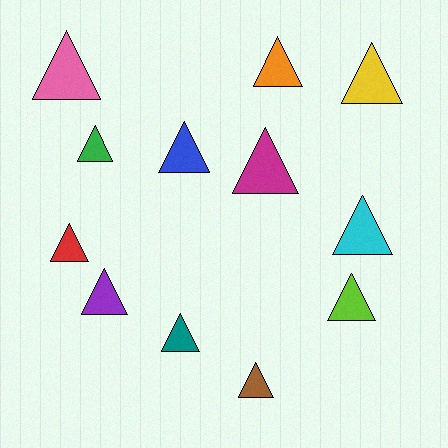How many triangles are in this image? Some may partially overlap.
There are 12 triangles.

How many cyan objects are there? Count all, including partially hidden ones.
There is 1 cyan object.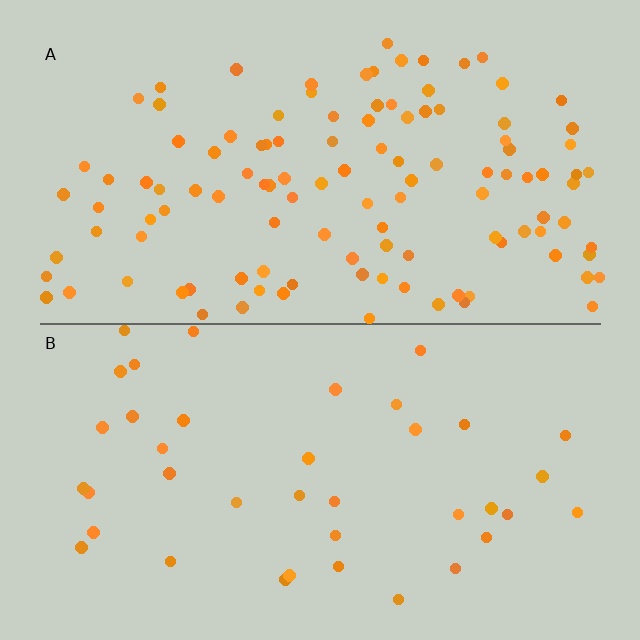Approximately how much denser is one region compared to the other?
Approximately 2.9× — region A over region B.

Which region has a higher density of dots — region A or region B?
A (the top).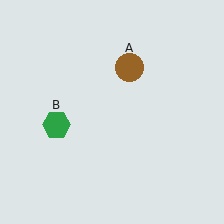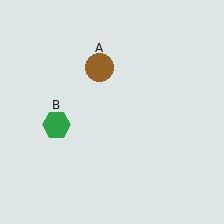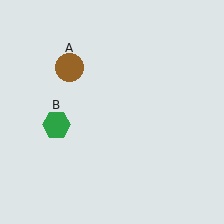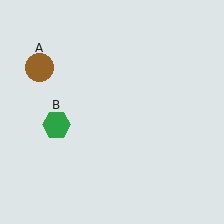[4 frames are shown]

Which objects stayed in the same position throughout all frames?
Green hexagon (object B) remained stationary.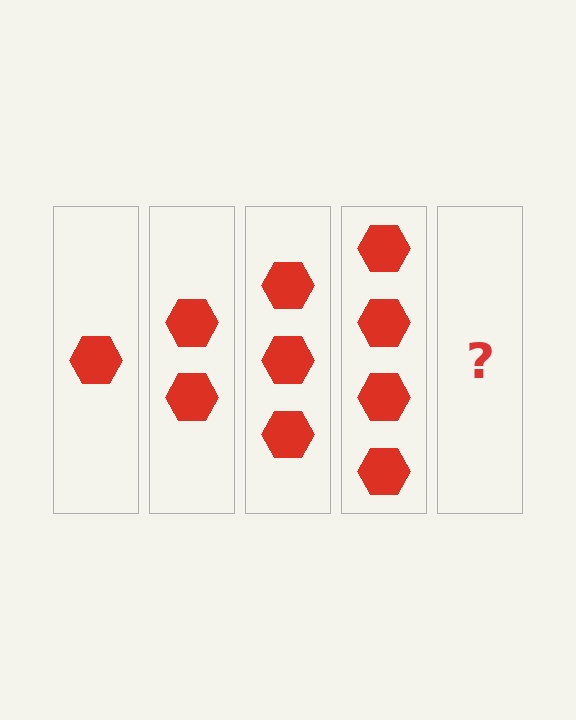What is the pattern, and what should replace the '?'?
The pattern is that each step adds one more hexagon. The '?' should be 5 hexagons.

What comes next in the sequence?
The next element should be 5 hexagons.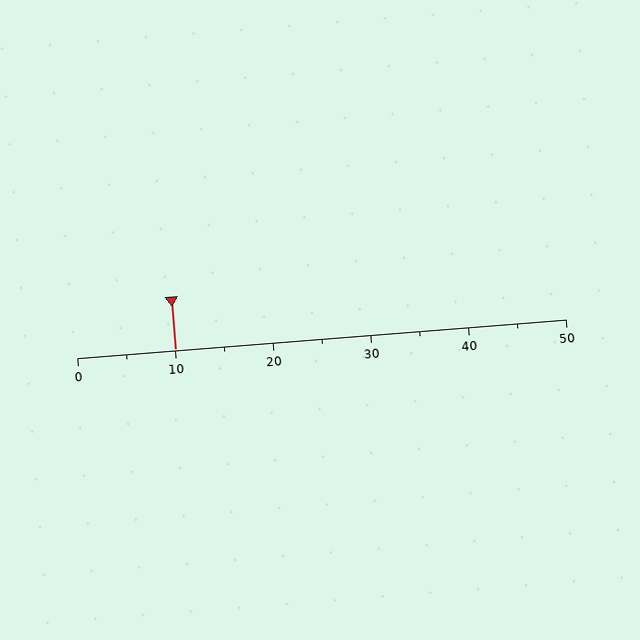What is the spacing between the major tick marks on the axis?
The major ticks are spaced 10 apart.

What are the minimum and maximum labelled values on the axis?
The axis runs from 0 to 50.